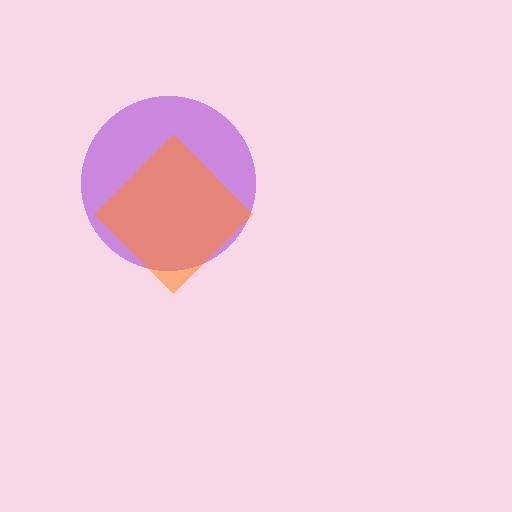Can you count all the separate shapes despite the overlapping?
Yes, there are 2 separate shapes.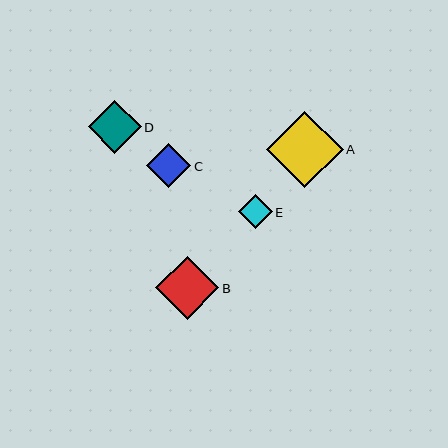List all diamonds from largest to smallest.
From largest to smallest: A, B, D, C, E.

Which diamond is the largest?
Diamond A is the largest with a size of approximately 77 pixels.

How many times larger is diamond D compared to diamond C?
Diamond D is approximately 1.2 times the size of diamond C.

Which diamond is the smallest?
Diamond E is the smallest with a size of approximately 33 pixels.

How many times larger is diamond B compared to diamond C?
Diamond B is approximately 1.4 times the size of diamond C.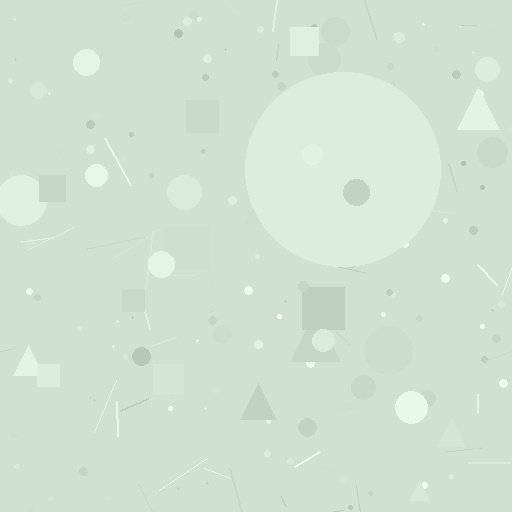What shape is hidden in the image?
A circle is hidden in the image.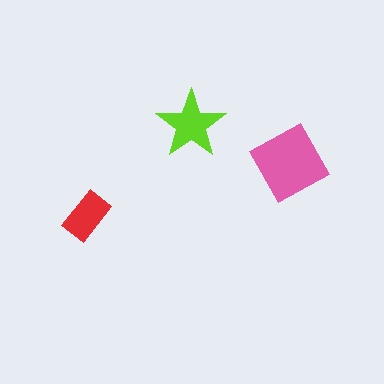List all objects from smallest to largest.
The red rectangle, the lime star, the pink square.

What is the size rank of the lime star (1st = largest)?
2nd.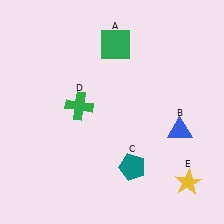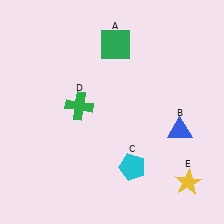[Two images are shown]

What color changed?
The pentagon (C) changed from teal in Image 1 to cyan in Image 2.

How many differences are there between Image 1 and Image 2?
There is 1 difference between the two images.